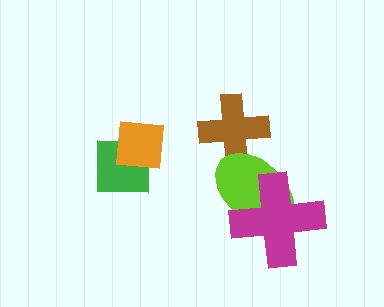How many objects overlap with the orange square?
1 object overlaps with the orange square.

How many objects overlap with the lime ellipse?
2 objects overlap with the lime ellipse.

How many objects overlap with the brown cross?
1 object overlaps with the brown cross.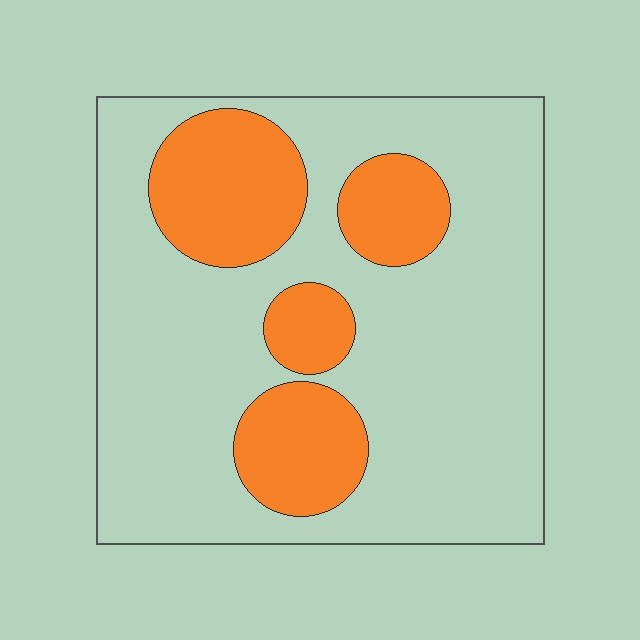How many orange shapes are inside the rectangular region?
4.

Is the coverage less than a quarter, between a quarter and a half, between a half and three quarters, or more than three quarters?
Between a quarter and a half.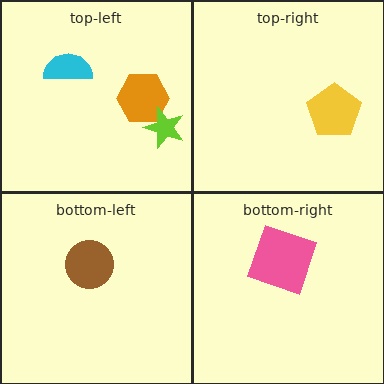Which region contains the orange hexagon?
The top-left region.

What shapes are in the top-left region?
The orange hexagon, the cyan semicircle, the lime star.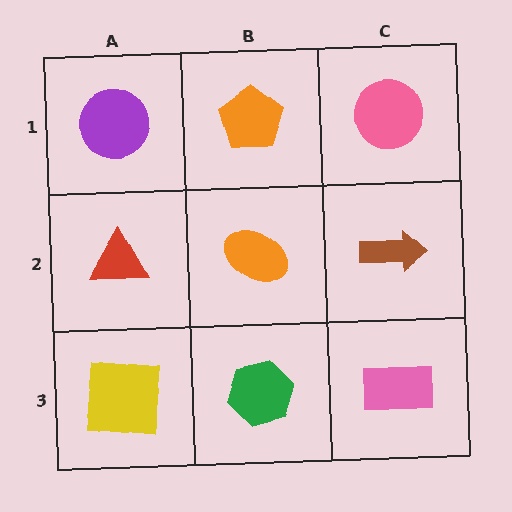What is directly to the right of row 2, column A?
An orange ellipse.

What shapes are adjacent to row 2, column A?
A purple circle (row 1, column A), a yellow square (row 3, column A), an orange ellipse (row 2, column B).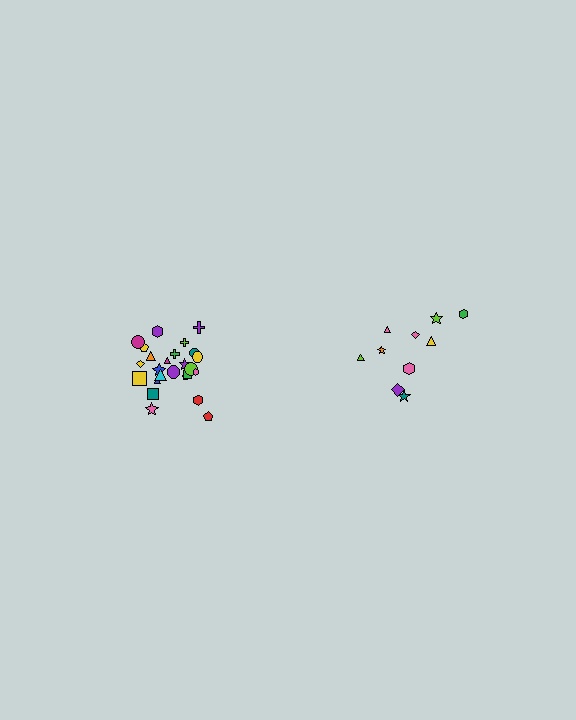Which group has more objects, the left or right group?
The left group.